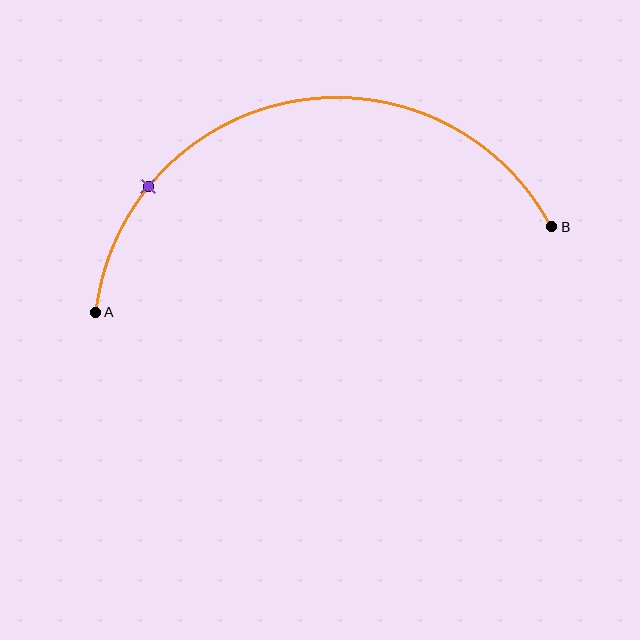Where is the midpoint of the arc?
The arc midpoint is the point on the curve farthest from the straight line joining A and B. It sits above that line.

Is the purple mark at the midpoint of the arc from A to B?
No. The purple mark lies on the arc but is closer to endpoint A. The arc midpoint would be at the point on the curve equidistant along the arc from both A and B.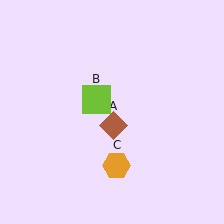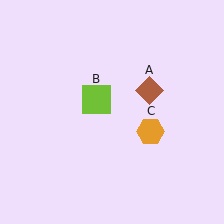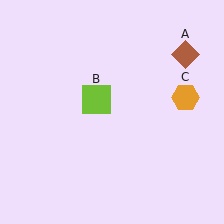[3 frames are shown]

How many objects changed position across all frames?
2 objects changed position: brown diamond (object A), orange hexagon (object C).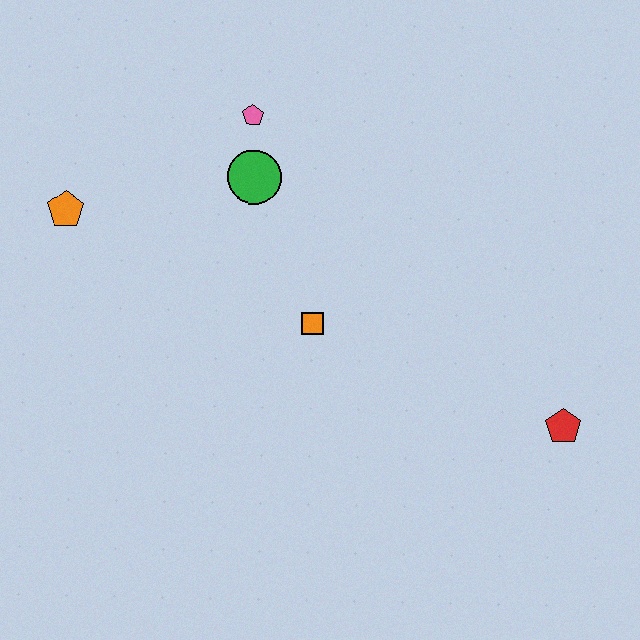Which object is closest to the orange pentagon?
The green circle is closest to the orange pentagon.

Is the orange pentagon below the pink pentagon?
Yes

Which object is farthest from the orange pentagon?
The red pentagon is farthest from the orange pentagon.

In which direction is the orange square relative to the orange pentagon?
The orange square is to the right of the orange pentagon.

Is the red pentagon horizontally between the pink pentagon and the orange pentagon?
No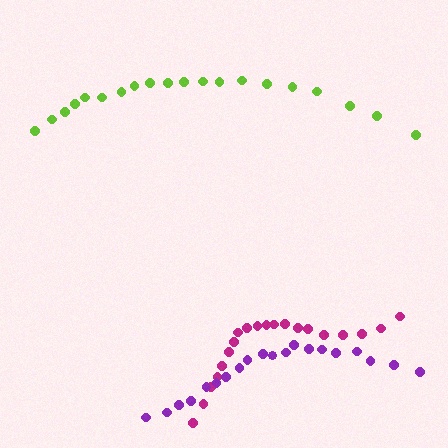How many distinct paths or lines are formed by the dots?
There are 3 distinct paths.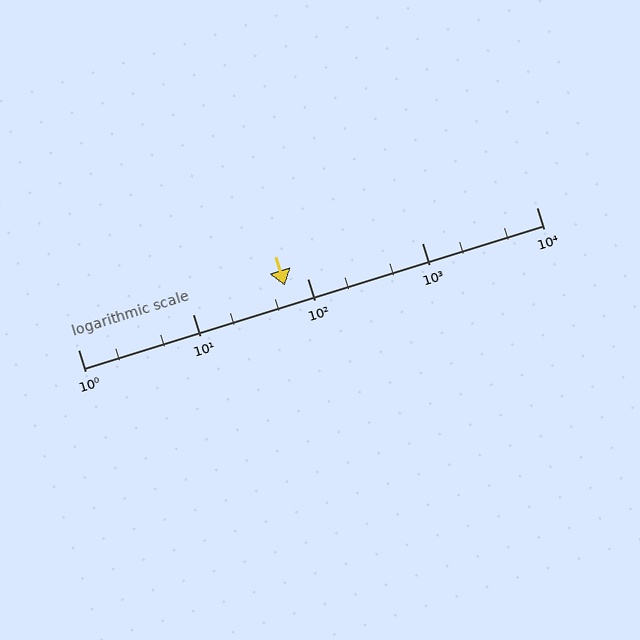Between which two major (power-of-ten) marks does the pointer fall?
The pointer is between 10 and 100.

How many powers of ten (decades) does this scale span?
The scale spans 4 decades, from 1 to 10000.